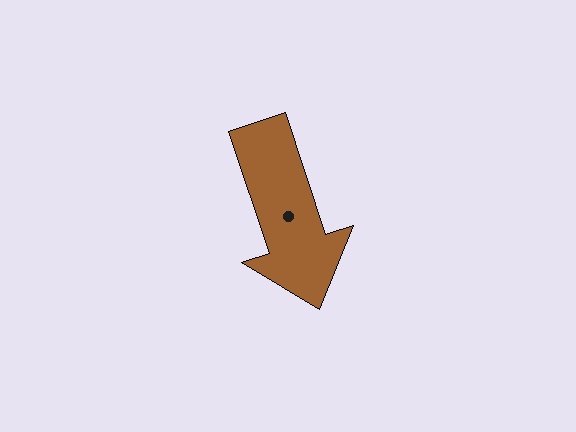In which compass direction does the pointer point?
South.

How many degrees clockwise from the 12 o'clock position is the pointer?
Approximately 162 degrees.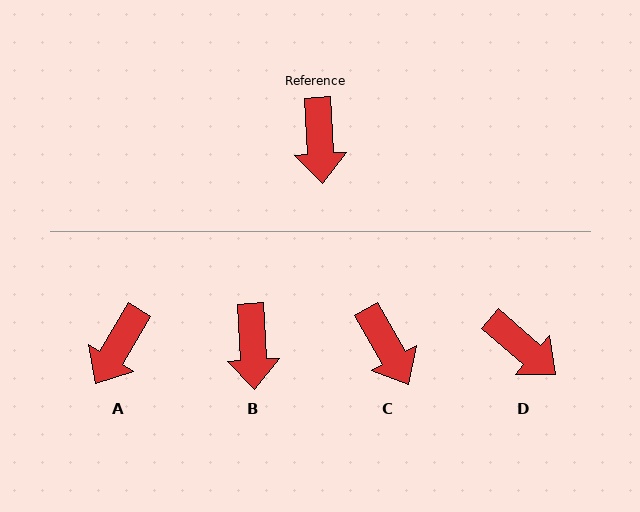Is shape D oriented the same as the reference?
No, it is off by about 46 degrees.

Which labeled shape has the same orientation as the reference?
B.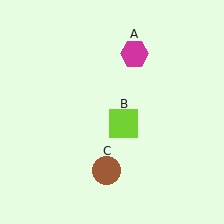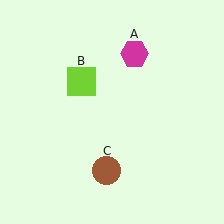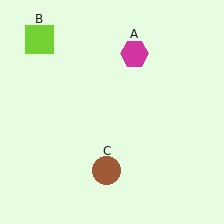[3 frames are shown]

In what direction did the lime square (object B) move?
The lime square (object B) moved up and to the left.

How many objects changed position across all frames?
1 object changed position: lime square (object B).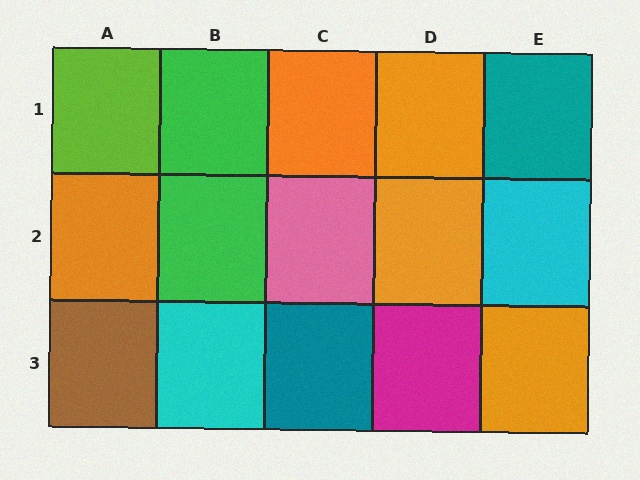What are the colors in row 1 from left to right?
Lime, green, orange, orange, teal.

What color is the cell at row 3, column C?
Teal.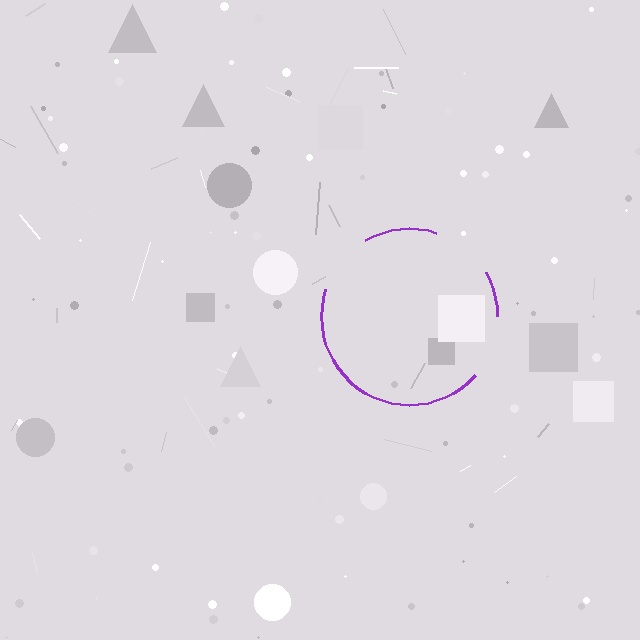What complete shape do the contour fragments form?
The contour fragments form a circle.